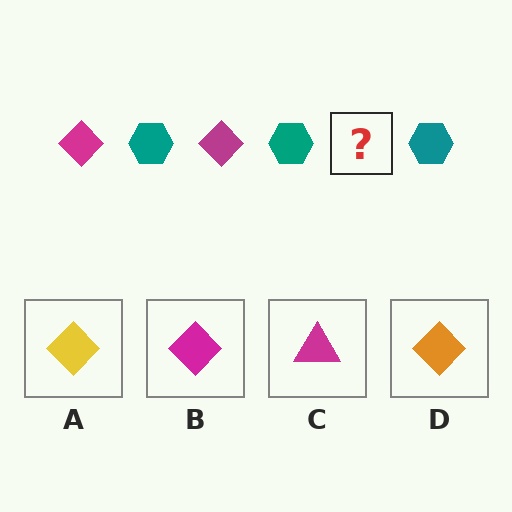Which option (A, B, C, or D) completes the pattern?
B.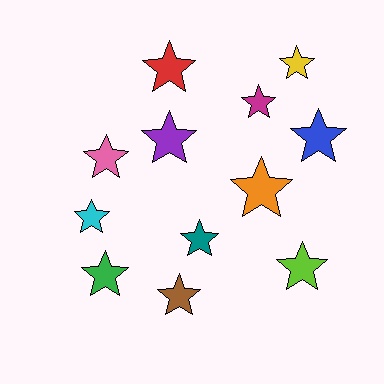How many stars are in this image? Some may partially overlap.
There are 12 stars.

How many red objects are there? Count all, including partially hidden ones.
There is 1 red object.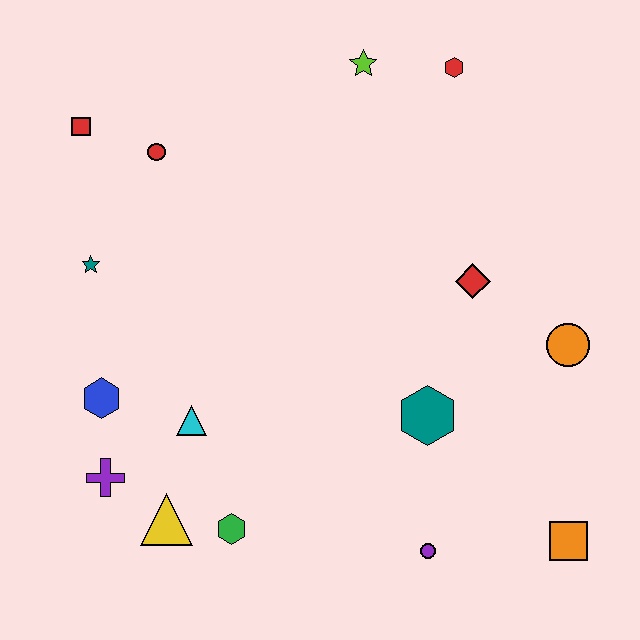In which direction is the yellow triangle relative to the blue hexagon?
The yellow triangle is below the blue hexagon.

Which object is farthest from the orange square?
The red square is farthest from the orange square.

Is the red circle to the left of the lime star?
Yes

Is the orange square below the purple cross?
Yes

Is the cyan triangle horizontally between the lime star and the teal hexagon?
No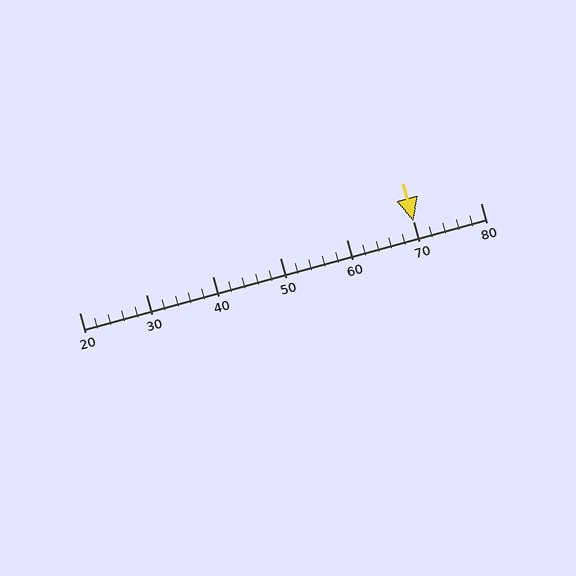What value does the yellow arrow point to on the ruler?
The yellow arrow points to approximately 70.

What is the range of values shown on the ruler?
The ruler shows values from 20 to 80.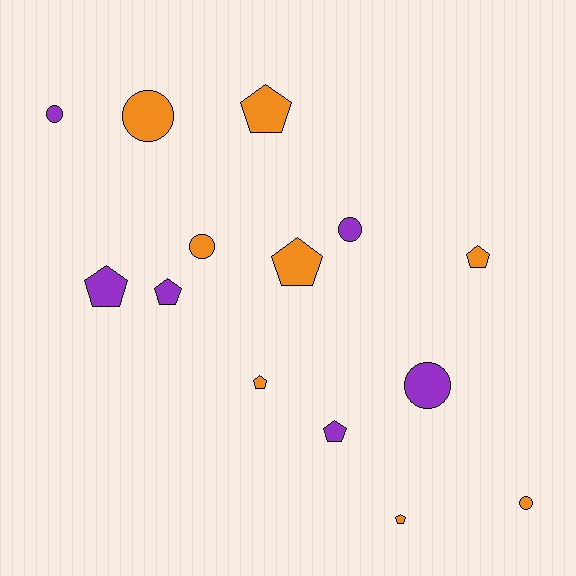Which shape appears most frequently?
Pentagon, with 8 objects.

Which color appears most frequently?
Orange, with 8 objects.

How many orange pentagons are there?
There are 5 orange pentagons.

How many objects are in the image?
There are 14 objects.